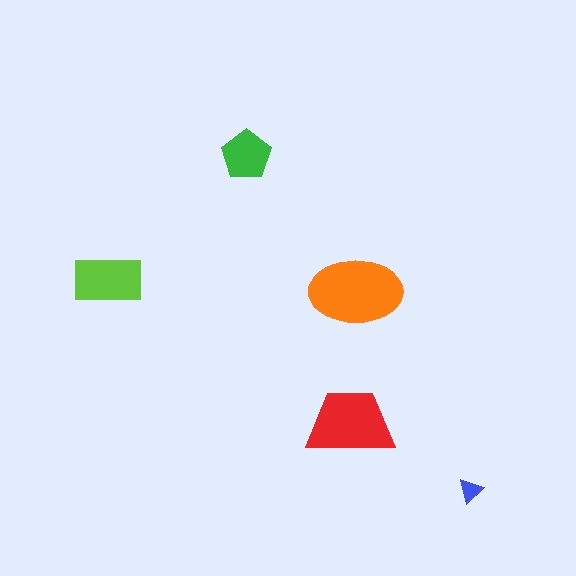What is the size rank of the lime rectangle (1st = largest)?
3rd.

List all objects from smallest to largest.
The blue triangle, the green pentagon, the lime rectangle, the red trapezoid, the orange ellipse.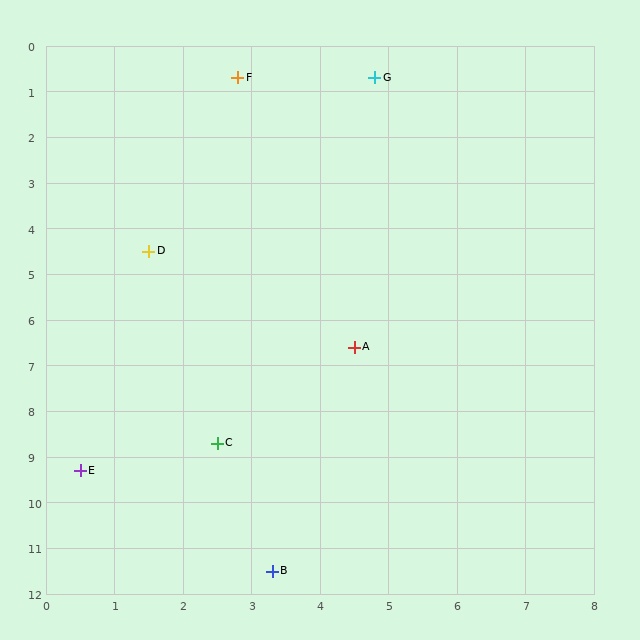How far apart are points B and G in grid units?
Points B and G are about 10.9 grid units apart.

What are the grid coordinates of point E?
Point E is at approximately (0.5, 9.3).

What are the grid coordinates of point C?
Point C is at approximately (2.5, 8.7).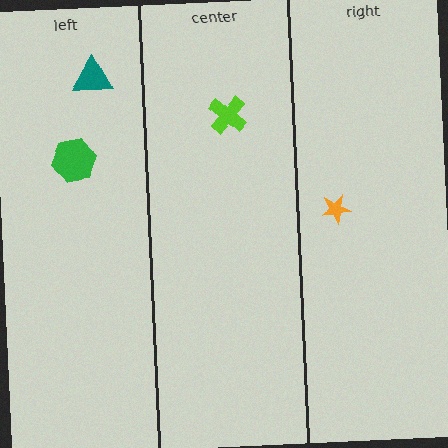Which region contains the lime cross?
The center region.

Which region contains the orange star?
The right region.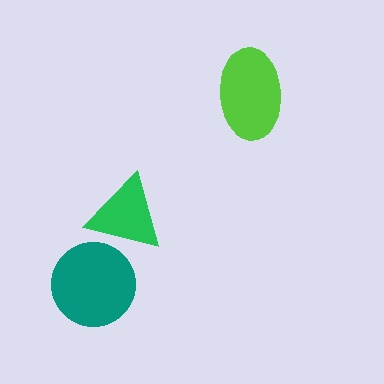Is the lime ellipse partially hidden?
No, no other shape covers it.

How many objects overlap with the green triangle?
1 object overlaps with the green triangle.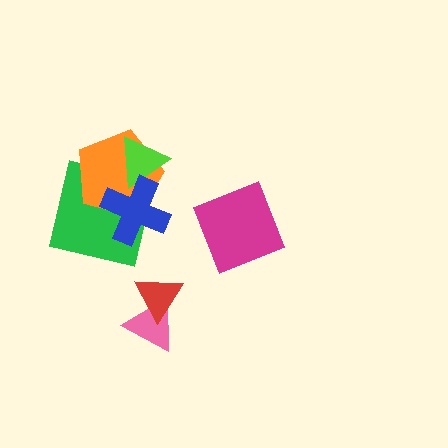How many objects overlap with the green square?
3 objects overlap with the green square.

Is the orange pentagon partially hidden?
Yes, it is partially covered by another shape.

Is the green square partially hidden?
Yes, it is partially covered by another shape.